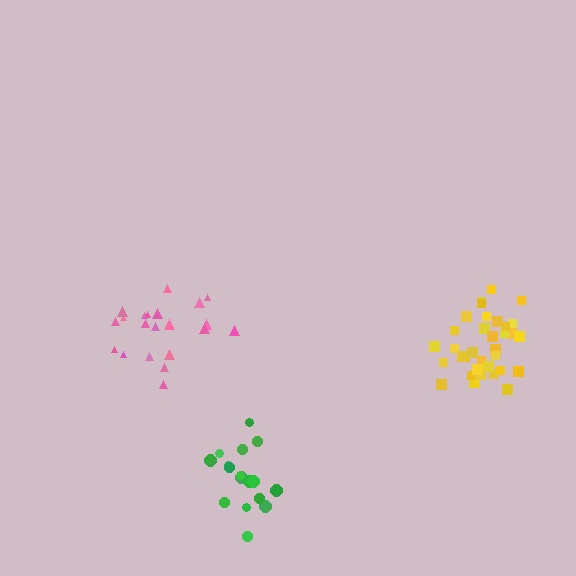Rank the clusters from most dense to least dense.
yellow, pink, green.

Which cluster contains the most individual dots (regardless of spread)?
Yellow (35).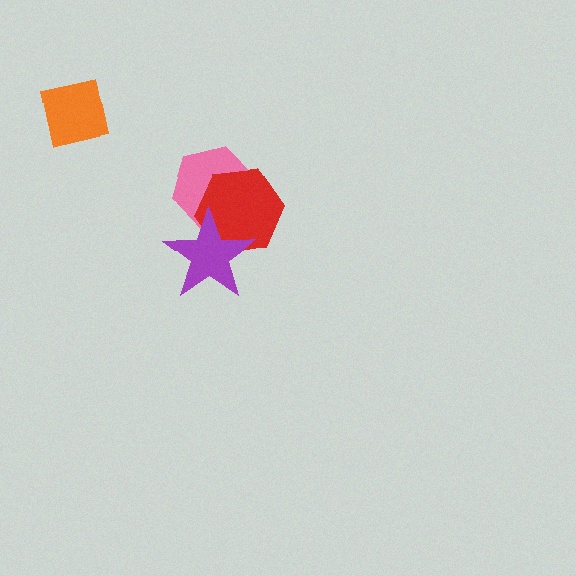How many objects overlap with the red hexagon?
2 objects overlap with the red hexagon.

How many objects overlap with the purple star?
2 objects overlap with the purple star.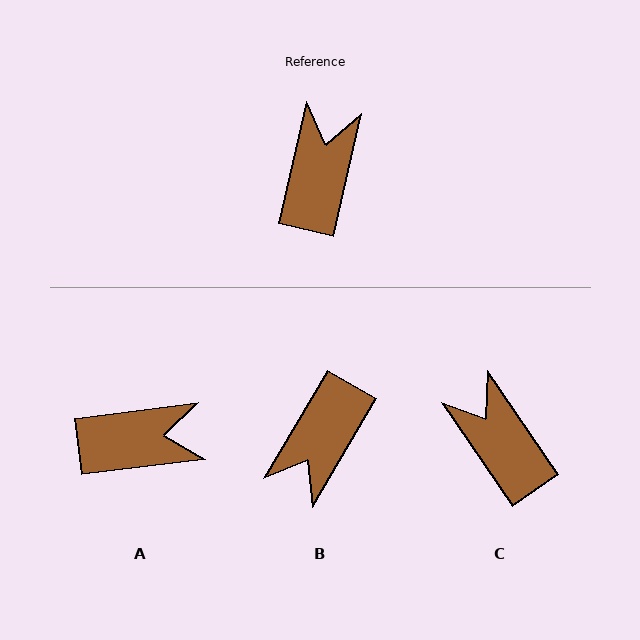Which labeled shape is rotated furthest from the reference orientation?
B, about 163 degrees away.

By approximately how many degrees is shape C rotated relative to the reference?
Approximately 47 degrees counter-clockwise.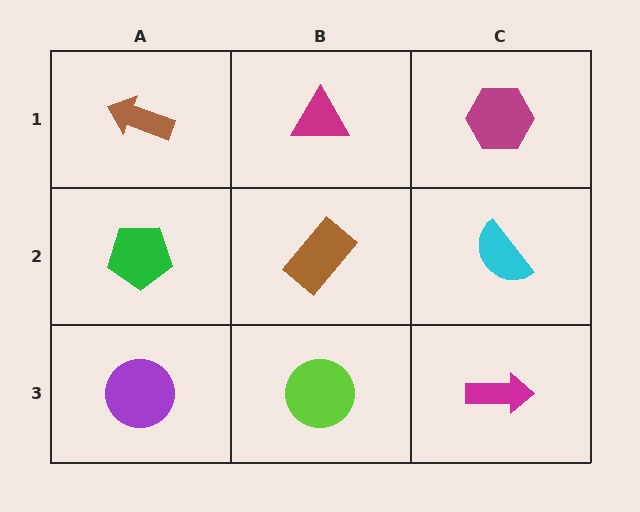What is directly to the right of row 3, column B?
A magenta arrow.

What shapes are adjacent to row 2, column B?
A magenta triangle (row 1, column B), a lime circle (row 3, column B), a green pentagon (row 2, column A), a cyan semicircle (row 2, column C).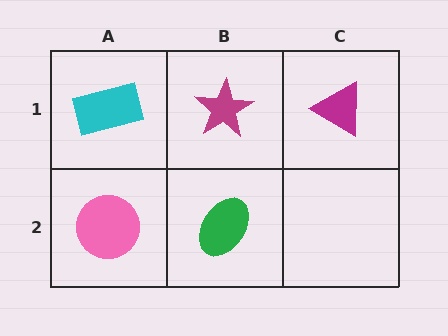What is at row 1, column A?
A cyan rectangle.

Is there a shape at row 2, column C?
No, that cell is empty.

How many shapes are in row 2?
2 shapes.